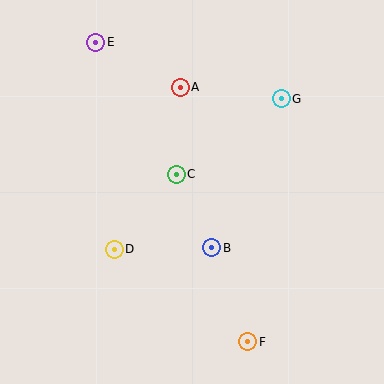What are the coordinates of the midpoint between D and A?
The midpoint between D and A is at (147, 168).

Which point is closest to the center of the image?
Point C at (176, 174) is closest to the center.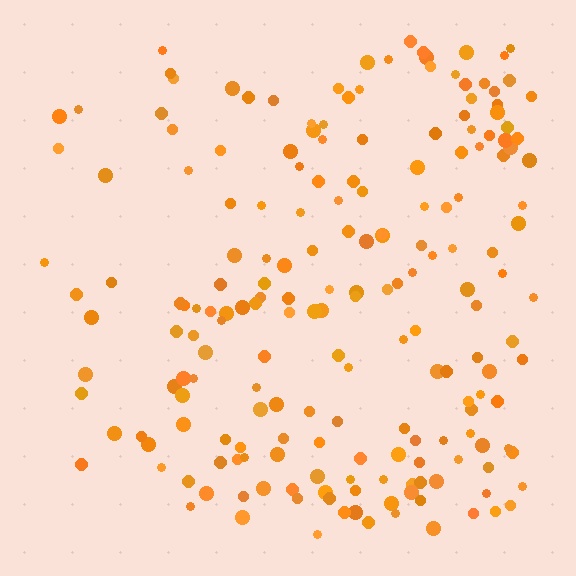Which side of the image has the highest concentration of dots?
The right.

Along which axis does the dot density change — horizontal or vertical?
Horizontal.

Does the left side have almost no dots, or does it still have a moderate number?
Still a moderate number, just noticeably fewer than the right.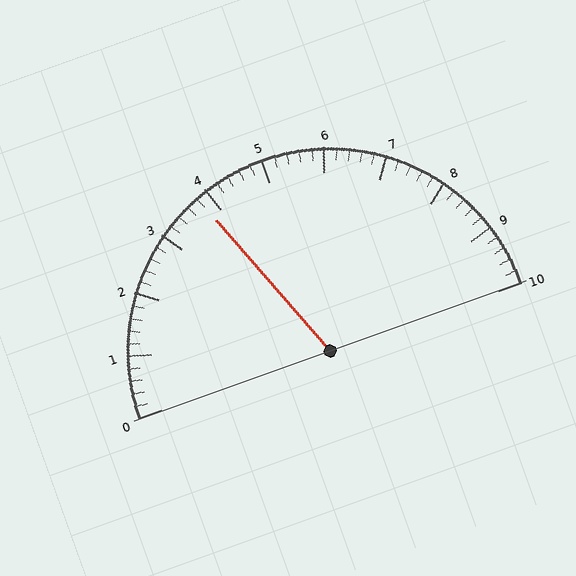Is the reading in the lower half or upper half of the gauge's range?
The reading is in the lower half of the range (0 to 10).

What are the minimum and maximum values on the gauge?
The gauge ranges from 0 to 10.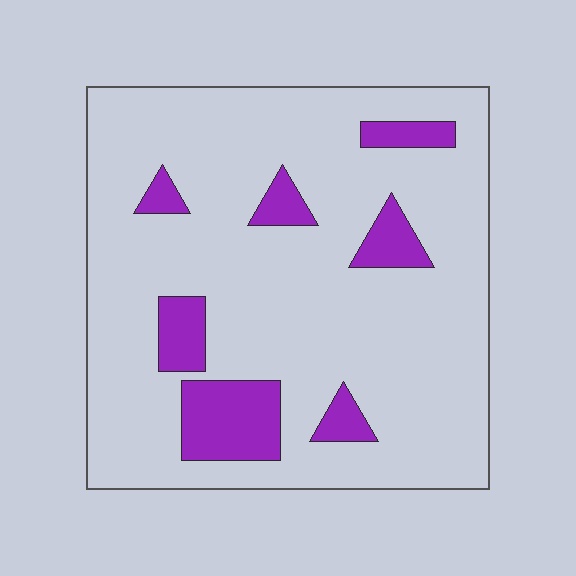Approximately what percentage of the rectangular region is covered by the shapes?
Approximately 15%.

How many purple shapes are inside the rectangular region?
7.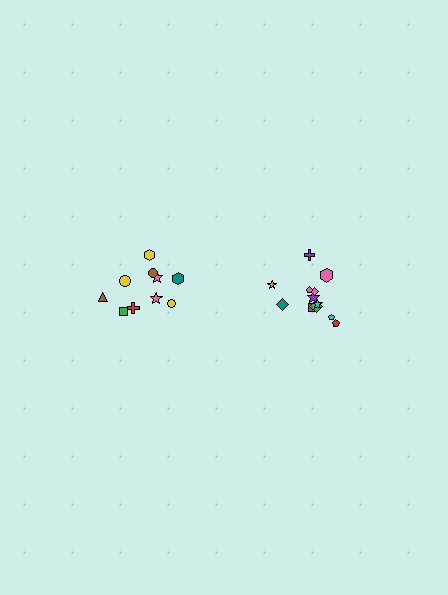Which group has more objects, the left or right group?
The right group.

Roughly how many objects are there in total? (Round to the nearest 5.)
Roughly 20 objects in total.